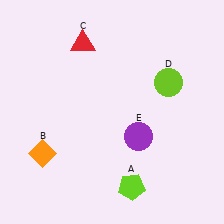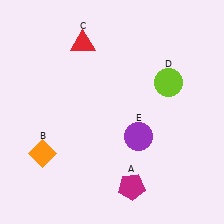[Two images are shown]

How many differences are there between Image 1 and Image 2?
There is 1 difference between the two images.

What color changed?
The pentagon (A) changed from lime in Image 1 to magenta in Image 2.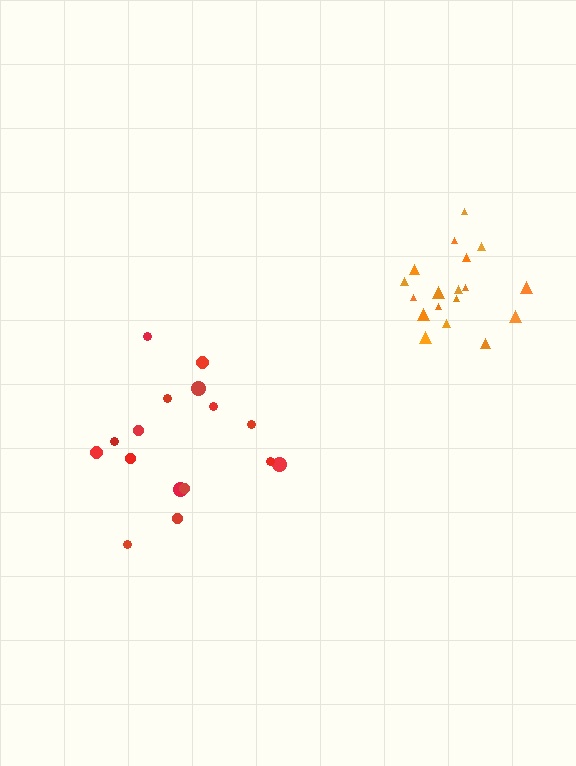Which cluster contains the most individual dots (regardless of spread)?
Orange (18).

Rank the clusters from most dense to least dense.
orange, red.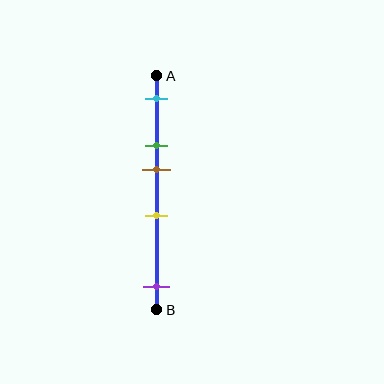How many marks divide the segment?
There are 5 marks dividing the segment.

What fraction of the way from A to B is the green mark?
The green mark is approximately 30% (0.3) of the way from A to B.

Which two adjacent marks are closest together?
The green and brown marks are the closest adjacent pair.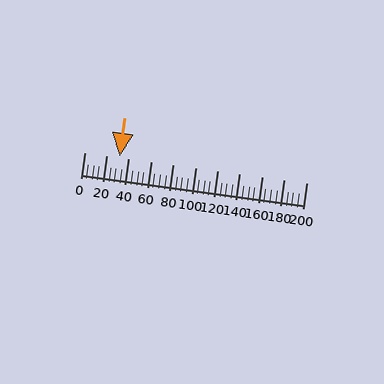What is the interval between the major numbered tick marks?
The major tick marks are spaced 20 units apart.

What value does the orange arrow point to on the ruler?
The orange arrow points to approximately 32.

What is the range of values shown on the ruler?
The ruler shows values from 0 to 200.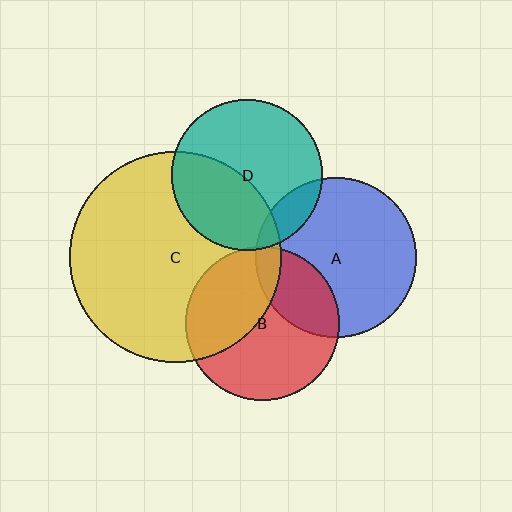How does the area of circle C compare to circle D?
Approximately 2.0 times.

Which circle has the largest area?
Circle C (yellow).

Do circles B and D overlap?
Yes.